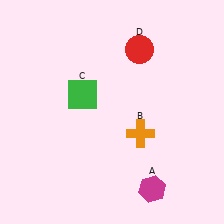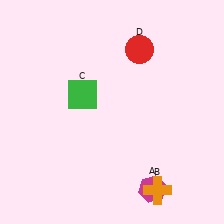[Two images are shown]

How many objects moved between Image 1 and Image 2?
1 object moved between the two images.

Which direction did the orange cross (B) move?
The orange cross (B) moved down.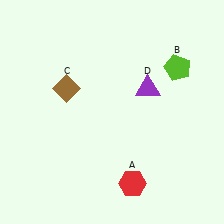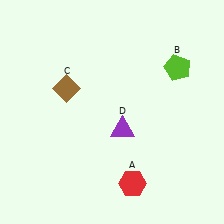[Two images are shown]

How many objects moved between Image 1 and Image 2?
1 object moved between the two images.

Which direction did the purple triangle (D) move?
The purple triangle (D) moved down.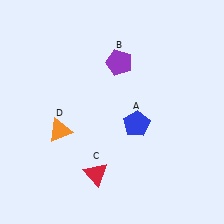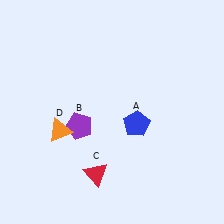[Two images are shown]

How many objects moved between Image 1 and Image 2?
1 object moved between the two images.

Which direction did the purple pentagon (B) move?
The purple pentagon (B) moved down.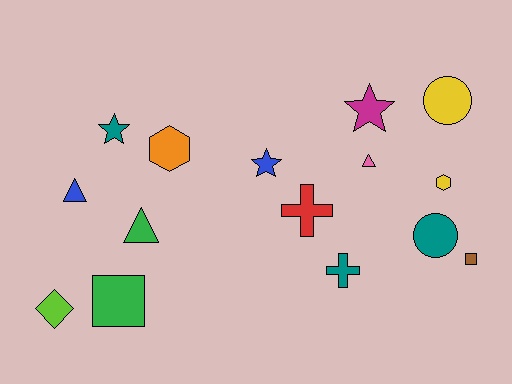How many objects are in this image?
There are 15 objects.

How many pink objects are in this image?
There is 1 pink object.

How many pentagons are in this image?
There are no pentagons.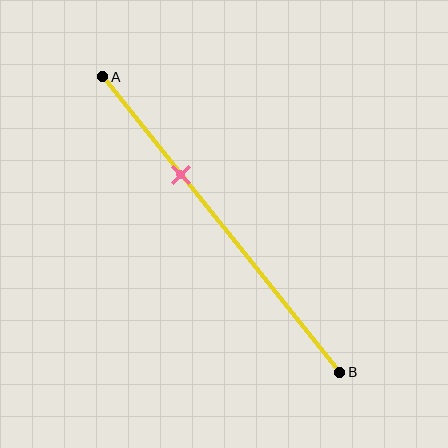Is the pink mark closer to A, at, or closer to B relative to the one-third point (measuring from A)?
The pink mark is approximately at the one-third point of segment AB.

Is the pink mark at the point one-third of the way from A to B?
Yes, the mark is approximately at the one-third point.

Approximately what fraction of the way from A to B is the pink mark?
The pink mark is approximately 35% of the way from A to B.